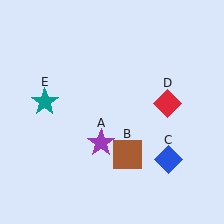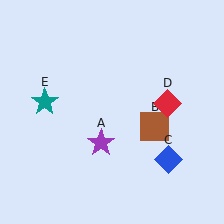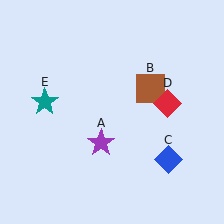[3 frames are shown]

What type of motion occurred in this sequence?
The brown square (object B) rotated counterclockwise around the center of the scene.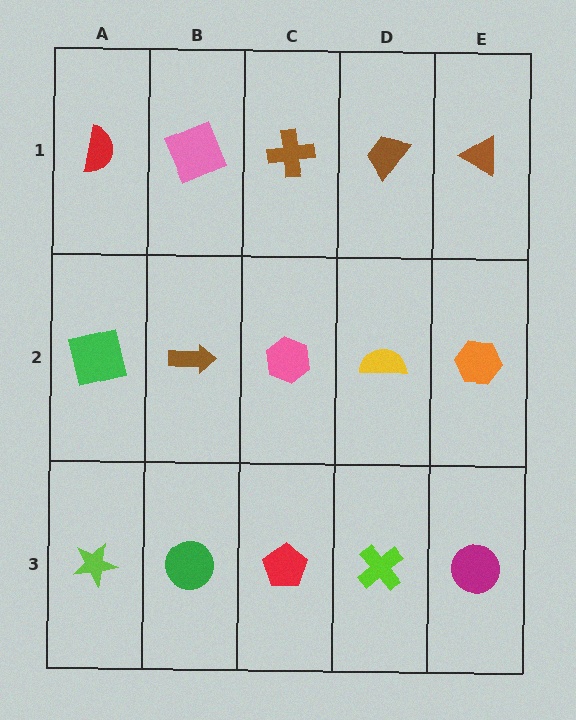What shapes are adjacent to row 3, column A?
A green square (row 2, column A), a green circle (row 3, column B).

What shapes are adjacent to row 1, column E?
An orange hexagon (row 2, column E), a brown trapezoid (row 1, column D).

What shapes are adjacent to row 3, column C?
A pink hexagon (row 2, column C), a green circle (row 3, column B), a lime cross (row 3, column D).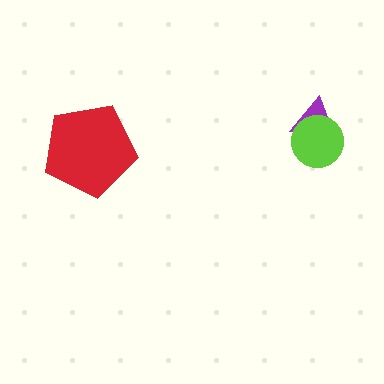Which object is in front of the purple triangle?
The lime circle is in front of the purple triangle.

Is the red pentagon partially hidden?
No, no other shape covers it.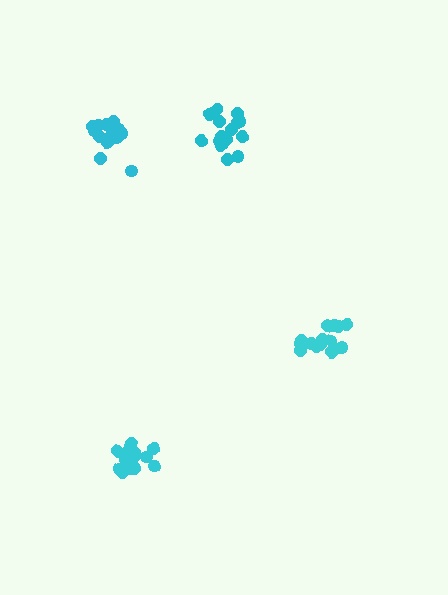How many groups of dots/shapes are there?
There are 4 groups.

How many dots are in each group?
Group 1: 17 dots, Group 2: 15 dots, Group 3: 16 dots, Group 4: 15 dots (63 total).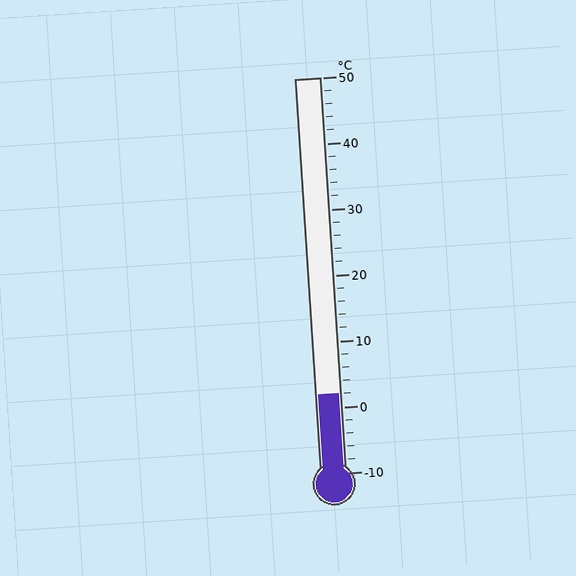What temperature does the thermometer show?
The thermometer shows approximately 2°C.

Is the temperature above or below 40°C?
The temperature is below 40°C.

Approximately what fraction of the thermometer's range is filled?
The thermometer is filled to approximately 20% of its range.